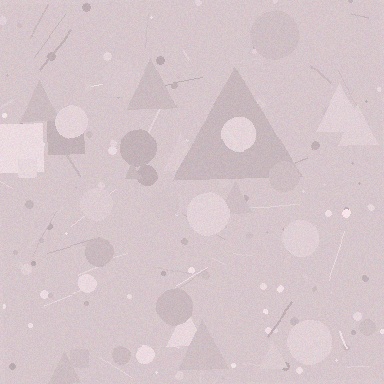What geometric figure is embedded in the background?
A triangle is embedded in the background.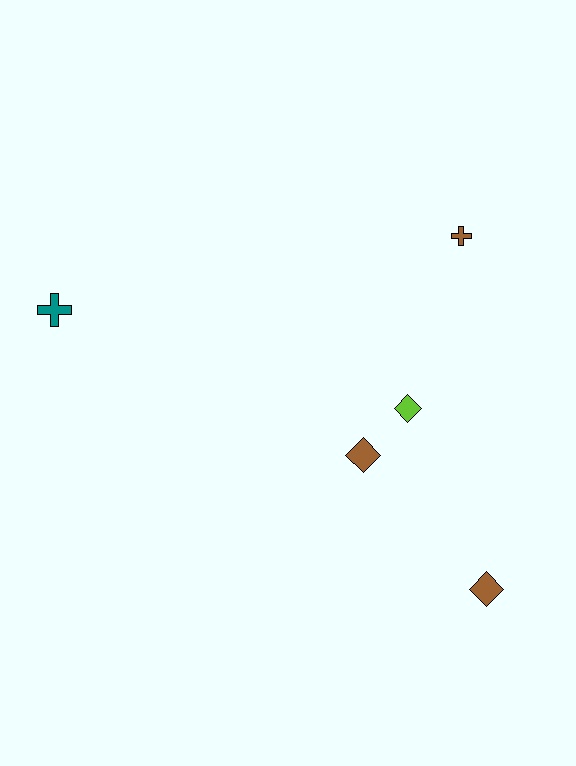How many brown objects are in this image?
There are 3 brown objects.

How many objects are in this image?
There are 5 objects.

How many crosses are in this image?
There are 2 crosses.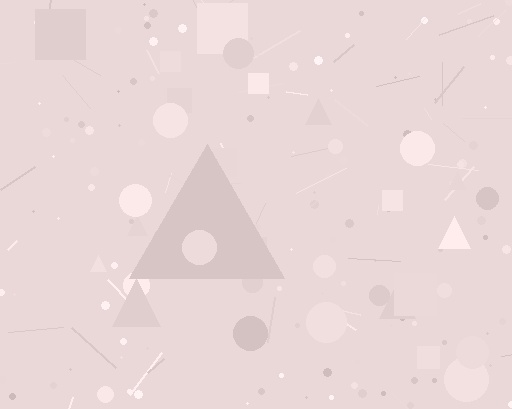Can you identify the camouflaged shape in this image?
The camouflaged shape is a triangle.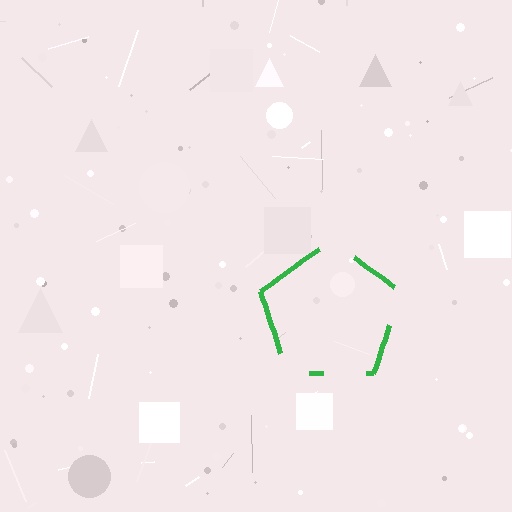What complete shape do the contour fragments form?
The contour fragments form a pentagon.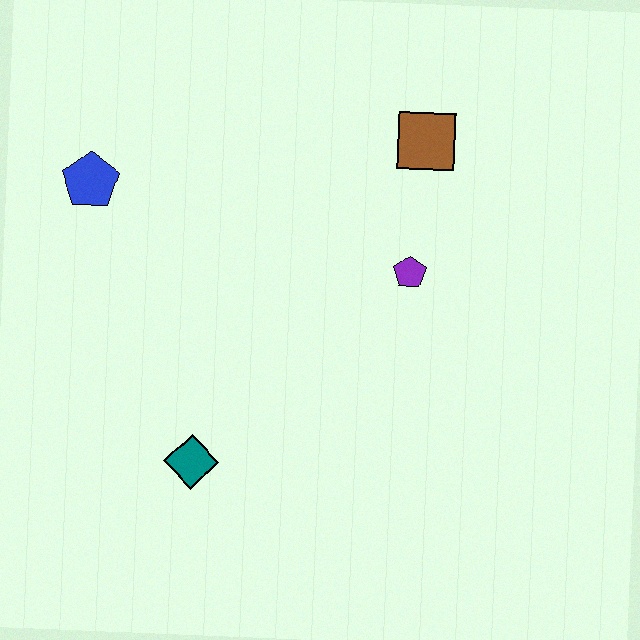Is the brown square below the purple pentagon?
No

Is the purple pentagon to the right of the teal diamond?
Yes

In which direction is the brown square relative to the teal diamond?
The brown square is above the teal diamond.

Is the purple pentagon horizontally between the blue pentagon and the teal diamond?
No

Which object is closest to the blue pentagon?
The teal diamond is closest to the blue pentagon.